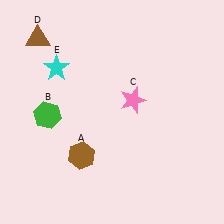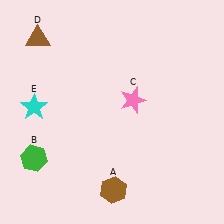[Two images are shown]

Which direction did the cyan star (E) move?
The cyan star (E) moved down.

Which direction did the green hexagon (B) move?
The green hexagon (B) moved down.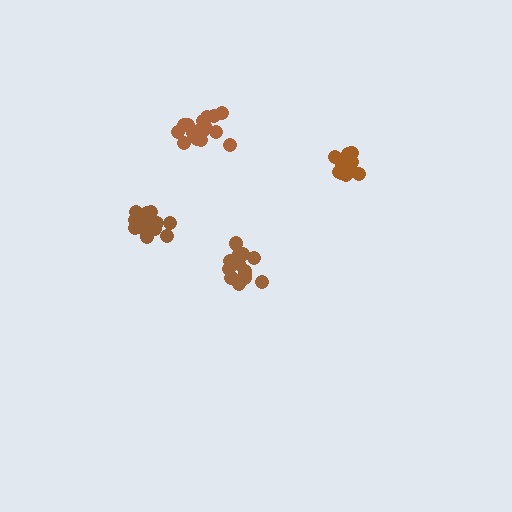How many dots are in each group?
Group 1: 17 dots, Group 2: 14 dots, Group 3: 14 dots, Group 4: 13 dots (58 total).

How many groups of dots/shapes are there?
There are 4 groups.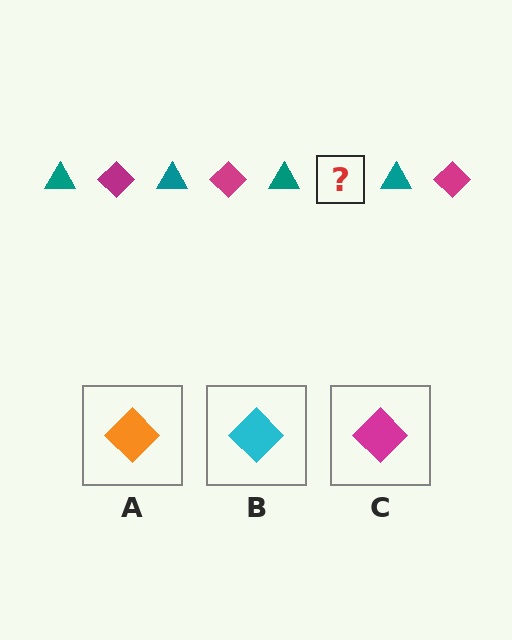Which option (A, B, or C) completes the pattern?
C.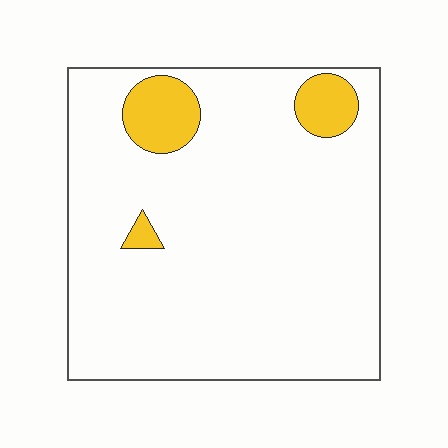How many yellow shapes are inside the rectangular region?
3.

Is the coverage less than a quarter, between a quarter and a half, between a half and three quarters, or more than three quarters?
Less than a quarter.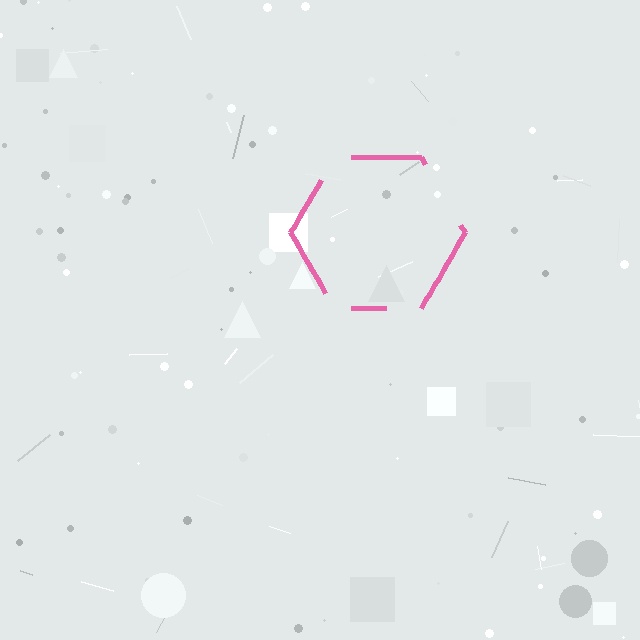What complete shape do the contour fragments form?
The contour fragments form a hexagon.